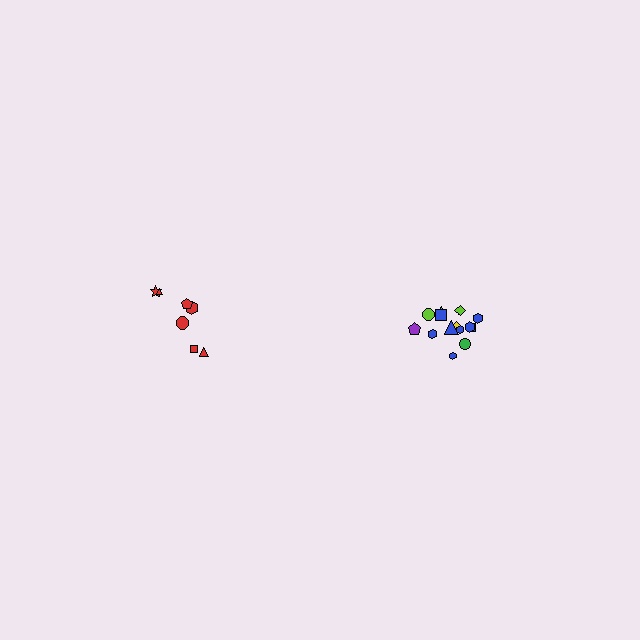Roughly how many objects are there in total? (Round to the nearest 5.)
Roughly 25 objects in total.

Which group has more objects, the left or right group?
The right group.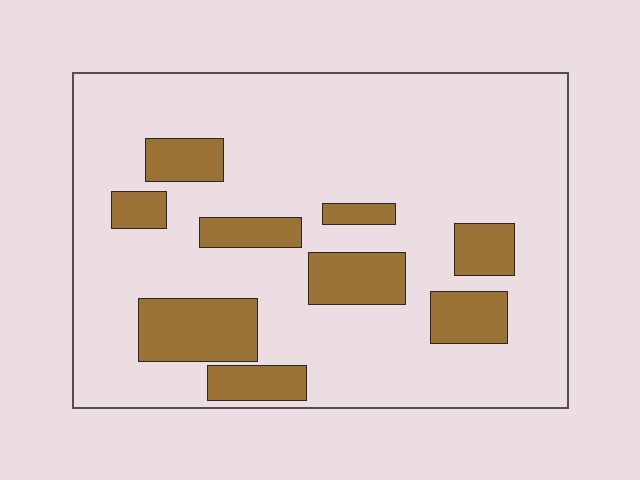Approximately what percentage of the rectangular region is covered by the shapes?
Approximately 20%.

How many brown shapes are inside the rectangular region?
9.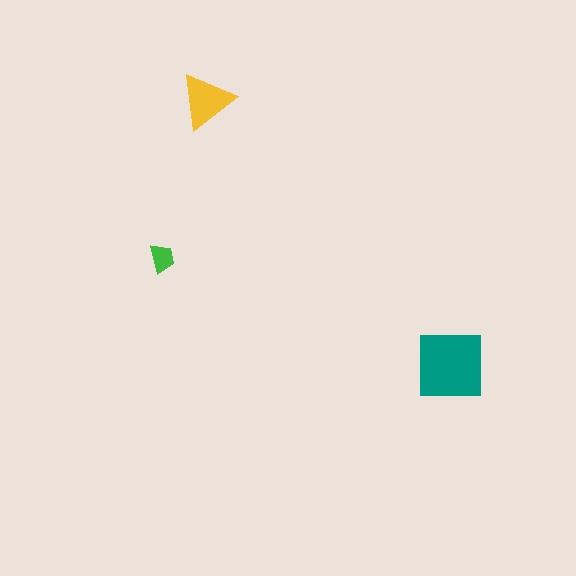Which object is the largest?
The teal square.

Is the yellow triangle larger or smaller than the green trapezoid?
Larger.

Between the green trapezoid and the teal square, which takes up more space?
The teal square.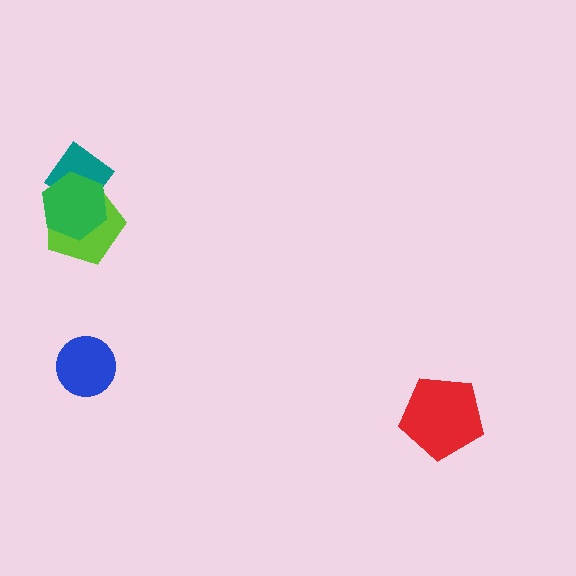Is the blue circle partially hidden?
No, no other shape covers it.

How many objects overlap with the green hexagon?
2 objects overlap with the green hexagon.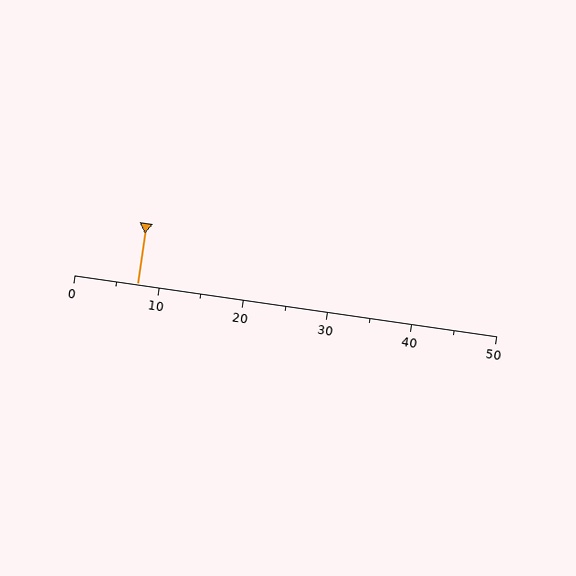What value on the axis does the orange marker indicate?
The marker indicates approximately 7.5.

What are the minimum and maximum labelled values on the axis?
The axis runs from 0 to 50.